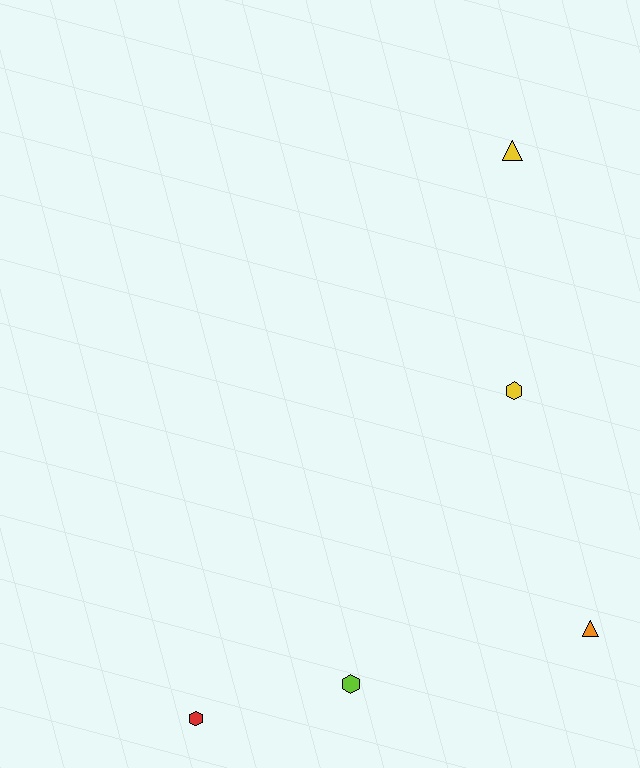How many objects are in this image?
There are 5 objects.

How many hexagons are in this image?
There are 3 hexagons.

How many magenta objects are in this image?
There are no magenta objects.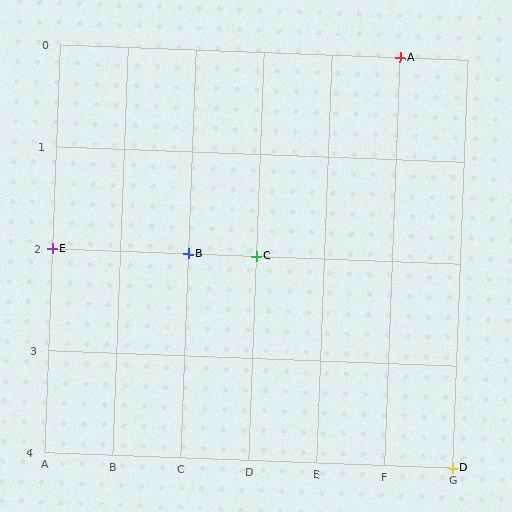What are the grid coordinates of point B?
Point B is at grid coordinates (C, 2).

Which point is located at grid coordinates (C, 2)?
Point B is at (C, 2).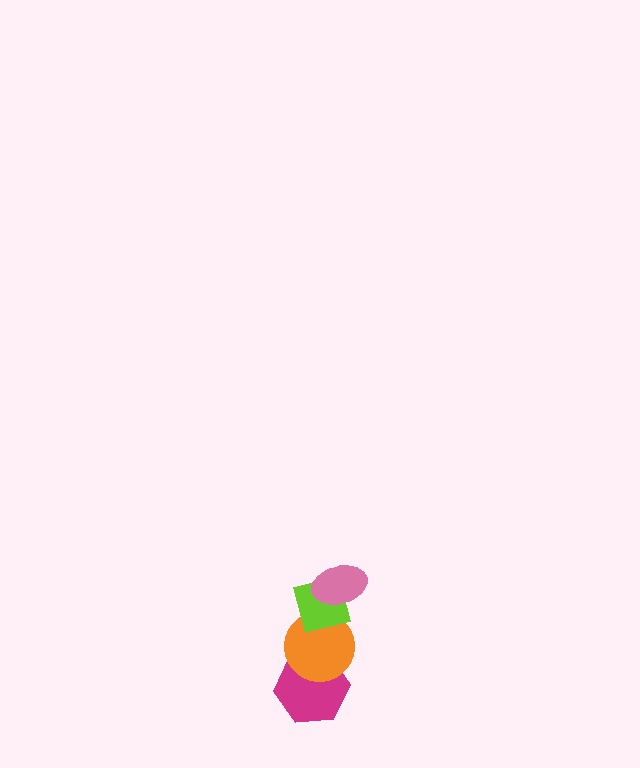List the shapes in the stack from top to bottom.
From top to bottom: the pink ellipse, the lime square, the orange circle, the magenta hexagon.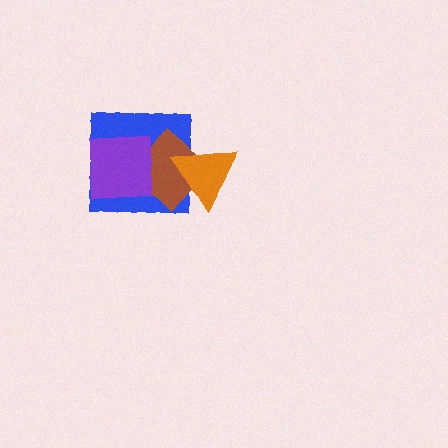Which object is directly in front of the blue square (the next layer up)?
The brown diamond is directly in front of the blue square.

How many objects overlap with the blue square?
3 objects overlap with the blue square.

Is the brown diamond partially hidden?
Yes, it is partially covered by another shape.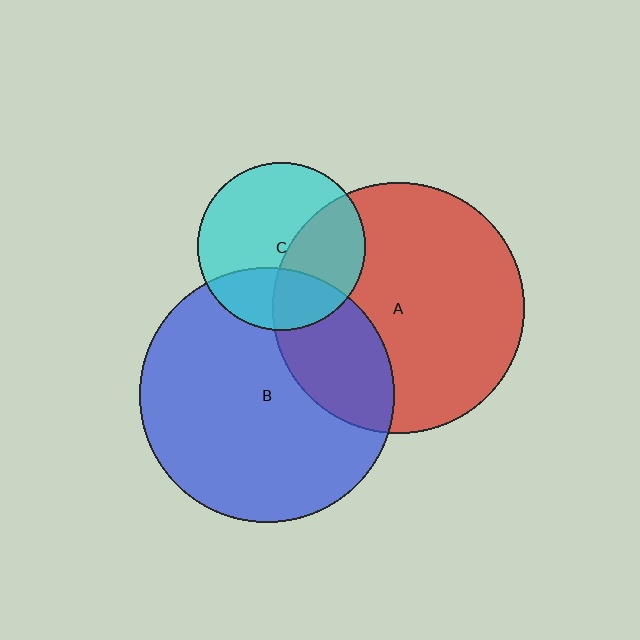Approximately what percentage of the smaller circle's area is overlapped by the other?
Approximately 25%.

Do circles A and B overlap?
Yes.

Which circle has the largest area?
Circle B (blue).